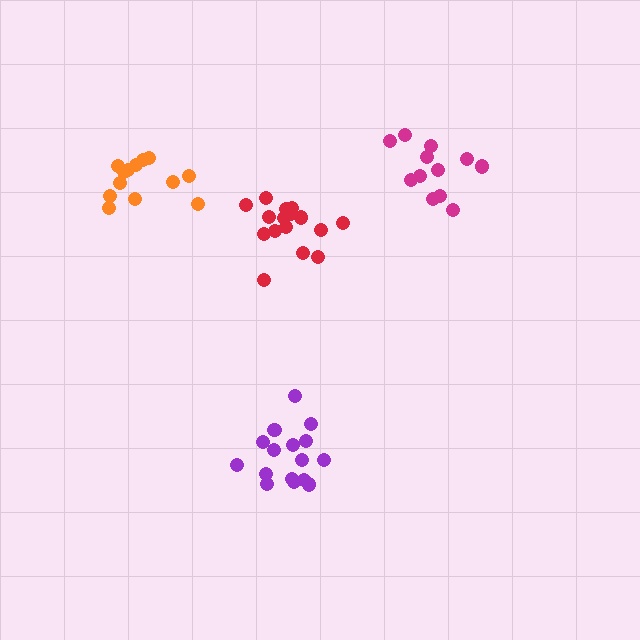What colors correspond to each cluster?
The clusters are colored: magenta, purple, orange, red.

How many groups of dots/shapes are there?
There are 4 groups.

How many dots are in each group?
Group 1: 12 dots, Group 2: 16 dots, Group 3: 13 dots, Group 4: 16 dots (57 total).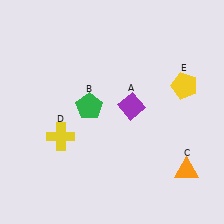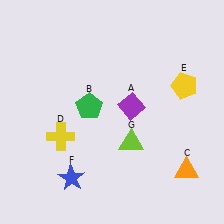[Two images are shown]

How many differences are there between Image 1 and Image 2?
There are 2 differences between the two images.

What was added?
A blue star (F), a lime triangle (G) were added in Image 2.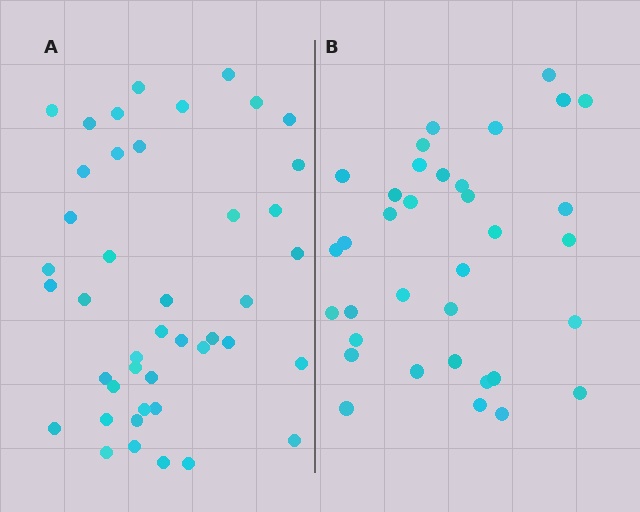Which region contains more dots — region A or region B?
Region A (the left region) has more dots.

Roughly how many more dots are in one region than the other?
Region A has roughly 8 or so more dots than region B.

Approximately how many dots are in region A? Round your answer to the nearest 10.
About 40 dots. (The exact count is 43, which rounds to 40.)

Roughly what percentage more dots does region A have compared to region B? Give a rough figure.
About 25% more.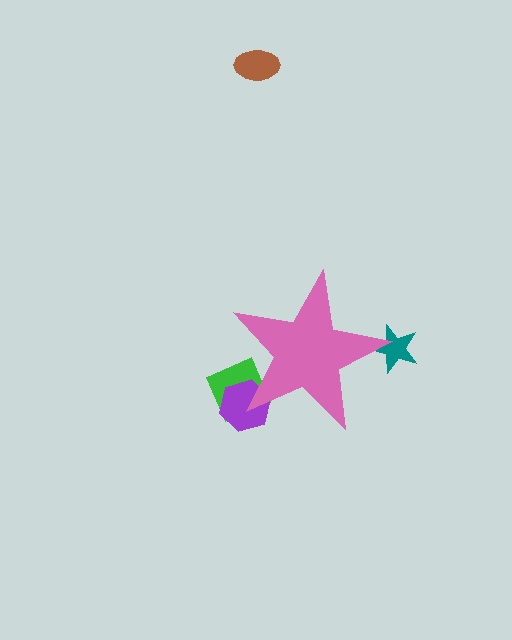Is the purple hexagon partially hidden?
Yes, the purple hexagon is partially hidden behind the pink star.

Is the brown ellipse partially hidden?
No, the brown ellipse is fully visible.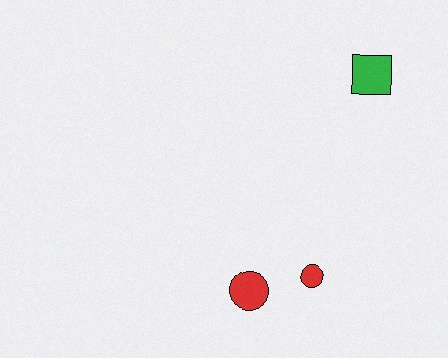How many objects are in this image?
There are 3 objects.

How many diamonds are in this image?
There are no diamonds.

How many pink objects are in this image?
There are no pink objects.